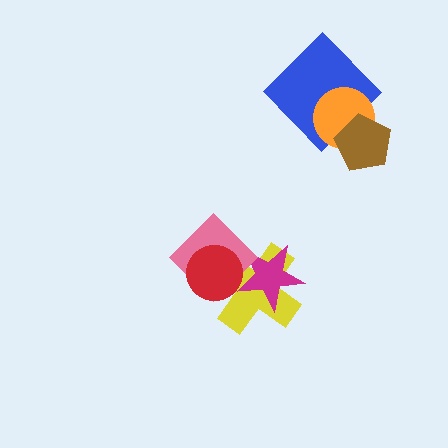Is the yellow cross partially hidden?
Yes, it is partially covered by another shape.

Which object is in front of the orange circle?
The brown pentagon is in front of the orange circle.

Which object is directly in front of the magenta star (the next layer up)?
The pink diamond is directly in front of the magenta star.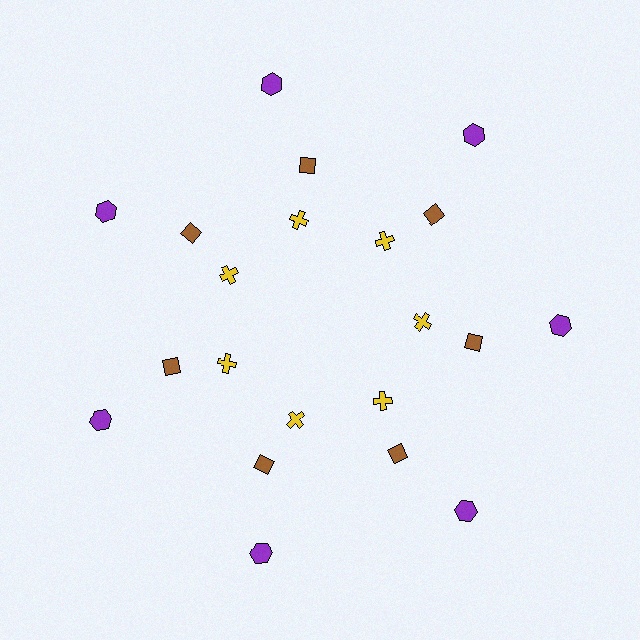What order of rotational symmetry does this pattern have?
This pattern has 7-fold rotational symmetry.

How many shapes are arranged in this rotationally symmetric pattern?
There are 21 shapes, arranged in 7 groups of 3.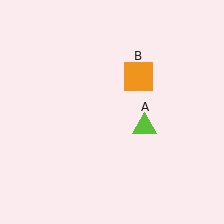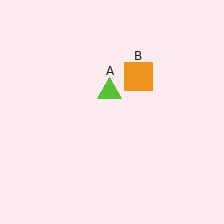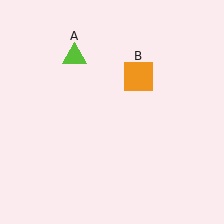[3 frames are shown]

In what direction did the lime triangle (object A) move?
The lime triangle (object A) moved up and to the left.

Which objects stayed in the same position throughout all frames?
Orange square (object B) remained stationary.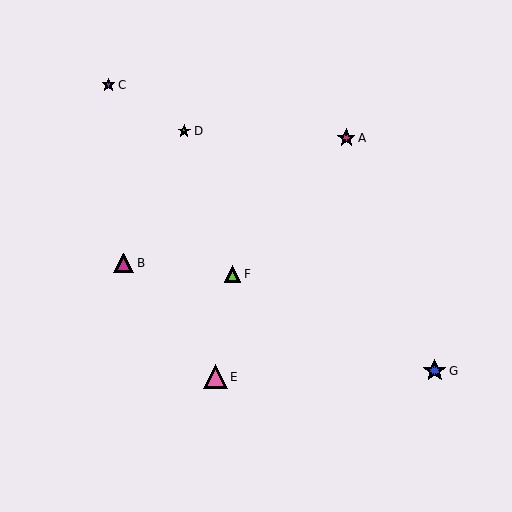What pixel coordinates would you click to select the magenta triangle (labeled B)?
Click at (124, 263) to select the magenta triangle B.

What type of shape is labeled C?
Shape C is a purple star.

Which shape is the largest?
The pink triangle (labeled E) is the largest.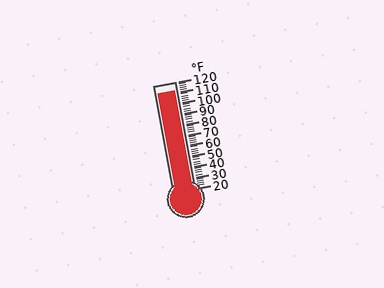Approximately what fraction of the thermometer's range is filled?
The thermometer is filled to approximately 90% of its range.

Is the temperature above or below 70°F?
The temperature is above 70°F.